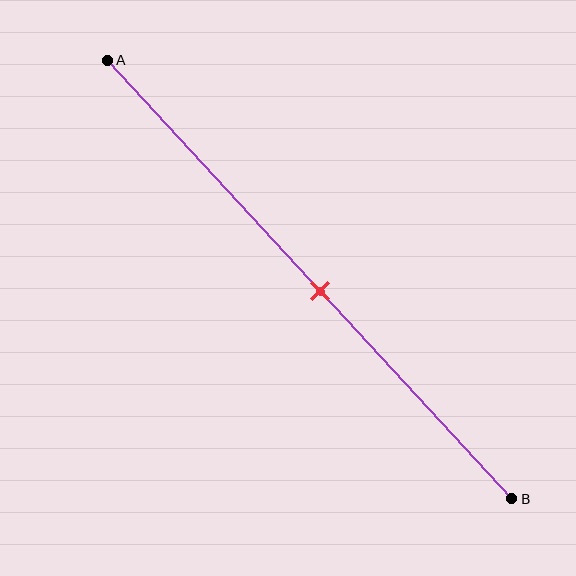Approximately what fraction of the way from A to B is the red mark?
The red mark is approximately 55% of the way from A to B.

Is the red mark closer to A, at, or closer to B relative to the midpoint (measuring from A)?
The red mark is approximately at the midpoint of segment AB.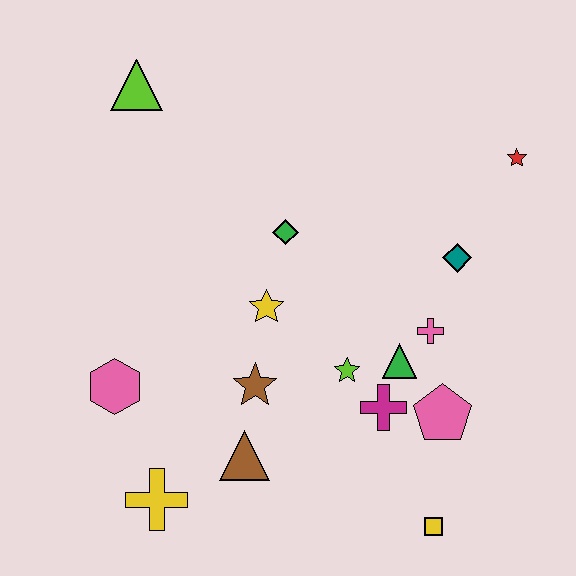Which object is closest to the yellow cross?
The brown triangle is closest to the yellow cross.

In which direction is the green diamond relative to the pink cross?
The green diamond is to the left of the pink cross.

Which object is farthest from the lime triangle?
The yellow square is farthest from the lime triangle.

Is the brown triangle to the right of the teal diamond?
No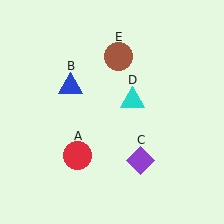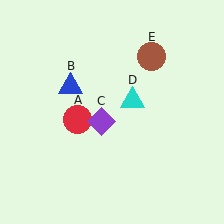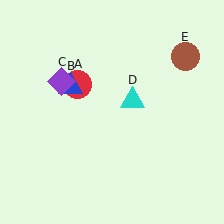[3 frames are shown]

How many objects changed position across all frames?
3 objects changed position: red circle (object A), purple diamond (object C), brown circle (object E).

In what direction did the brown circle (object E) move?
The brown circle (object E) moved right.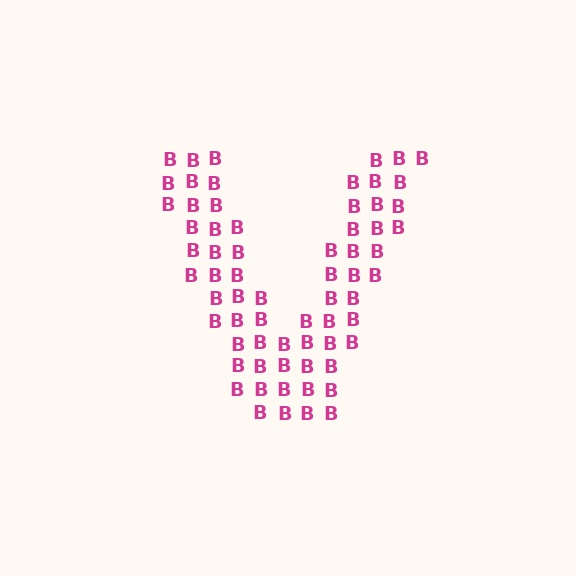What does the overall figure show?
The overall figure shows the letter V.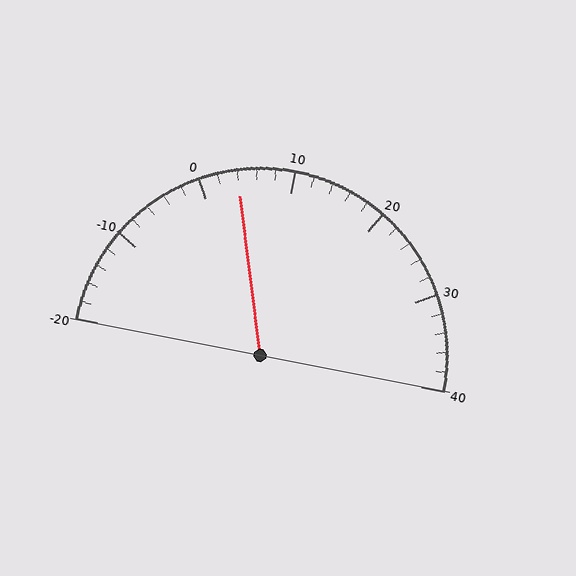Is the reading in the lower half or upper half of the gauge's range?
The reading is in the lower half of the range (-20 to 40).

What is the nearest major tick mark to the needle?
The nearest major tick mark is 0.